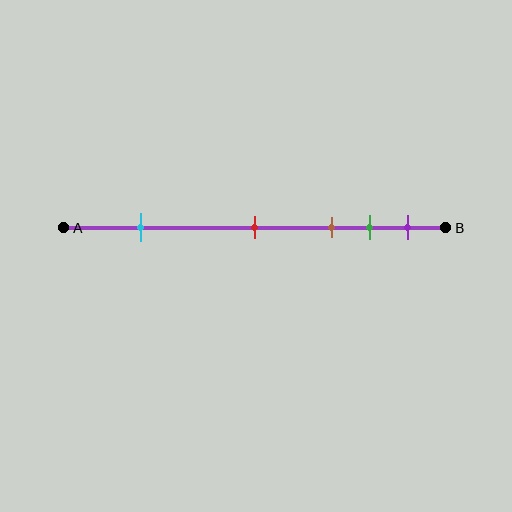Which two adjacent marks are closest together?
The green and purple marks are the closest adjacent pair.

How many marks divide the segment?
There are 5 marks dividing the segment.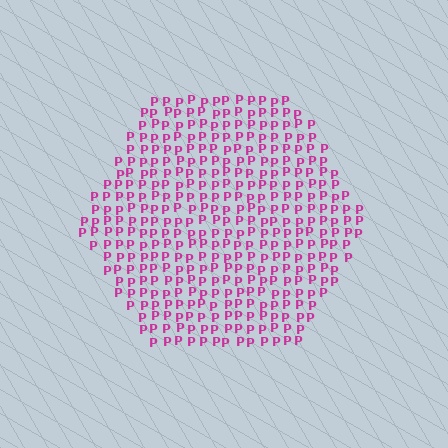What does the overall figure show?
The overall figure shows a hexagon.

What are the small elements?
The small elements are letter P's.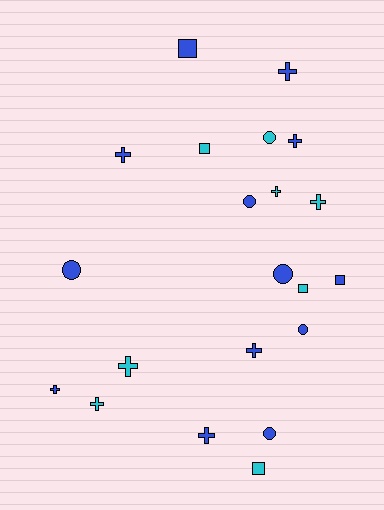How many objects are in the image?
There are 21 objects.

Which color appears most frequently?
Blue, with 13 objects.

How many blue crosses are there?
There are 6 blue crosses.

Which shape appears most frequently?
Cross, with 10 objects.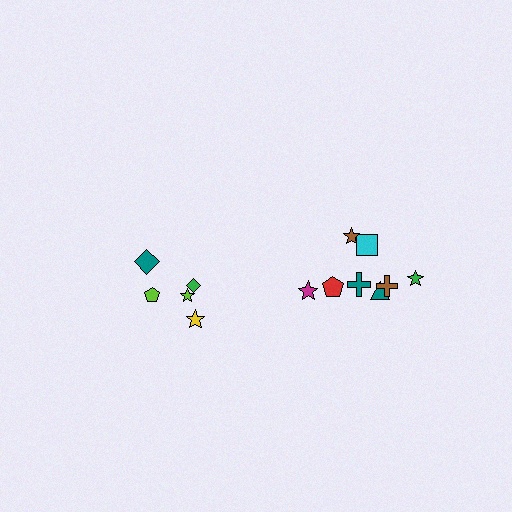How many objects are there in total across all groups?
There are 13 objects.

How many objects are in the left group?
There are 5 objects.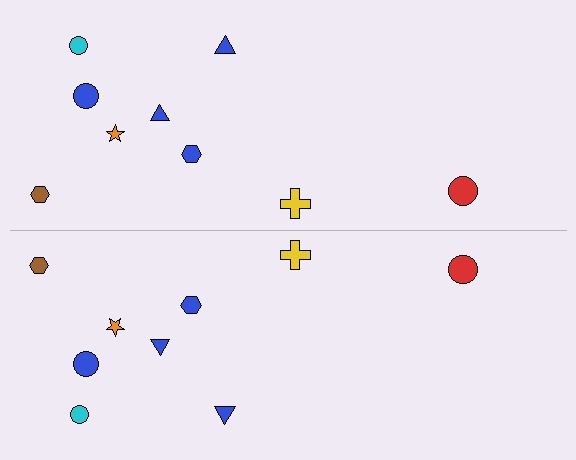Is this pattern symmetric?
Yes, this pattern has bilateral (reflection) symmetry.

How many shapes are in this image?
There are 18 shapes in this image.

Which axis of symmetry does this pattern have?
The pattern has a horizontal axis of symmetry running through the center of the image.